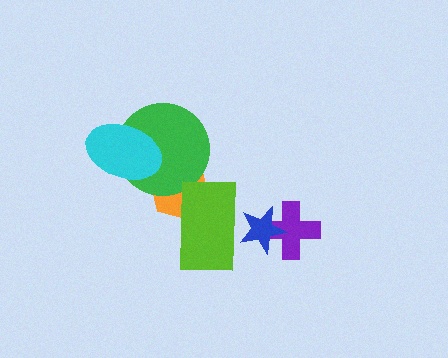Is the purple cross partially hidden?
Yes, it is partially covered by another shape.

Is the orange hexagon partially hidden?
Yes, it is partially covered by another shape.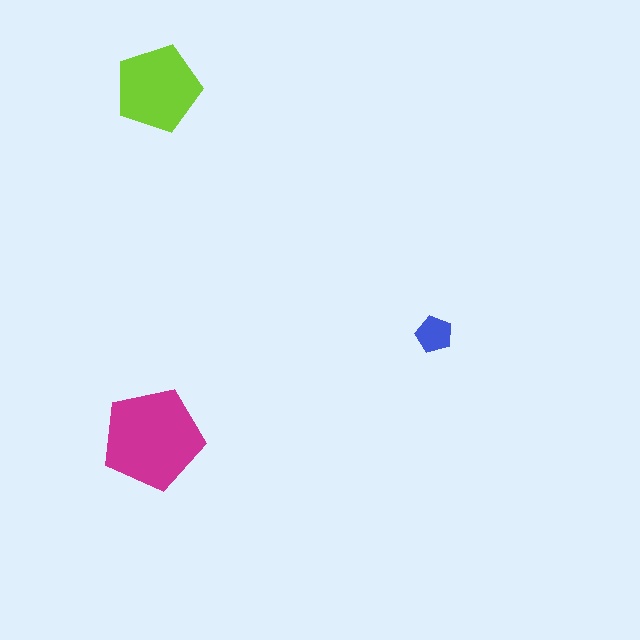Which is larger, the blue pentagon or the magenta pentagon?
The magenta one.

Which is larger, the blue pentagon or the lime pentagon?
The lime one.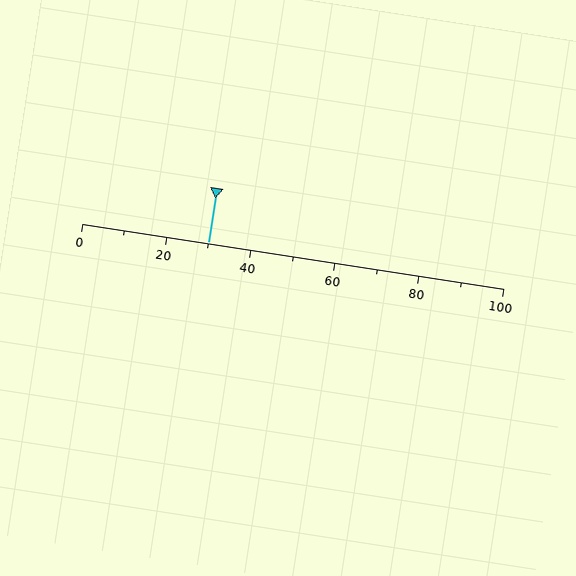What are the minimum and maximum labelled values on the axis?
The axis runs from 0 to 100.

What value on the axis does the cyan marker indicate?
The marker indicates approximately 30.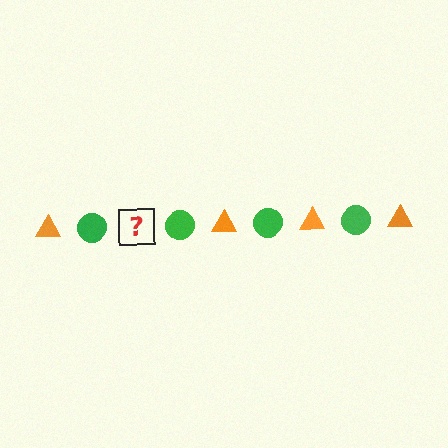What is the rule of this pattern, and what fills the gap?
The rule is that the pattern alternates between orange triangle and green circle. The gap should be filled with an orange triangle.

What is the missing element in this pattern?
The missing element is an orange triangle.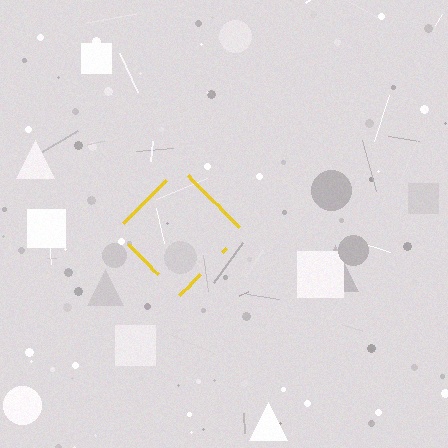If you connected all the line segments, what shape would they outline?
They would outline a diamond.